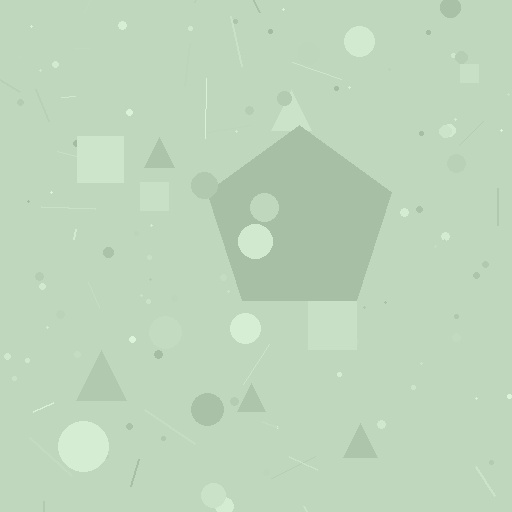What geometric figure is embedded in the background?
A pentagon is embedded in the background.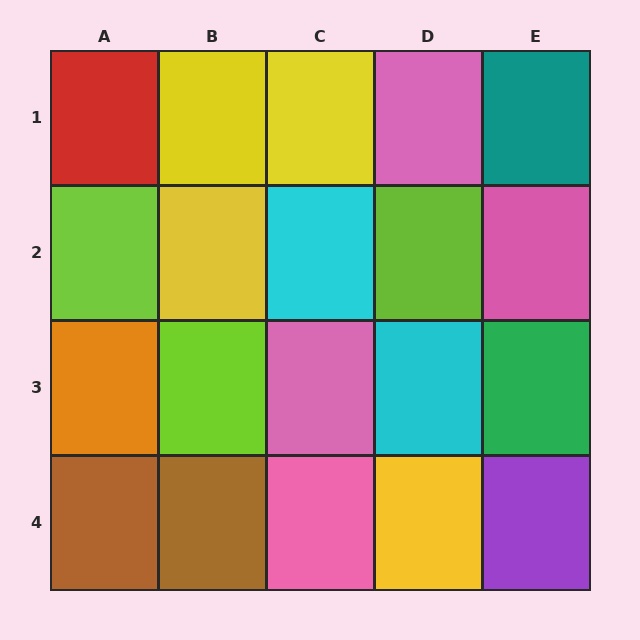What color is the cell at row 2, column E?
Pink.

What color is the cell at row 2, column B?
Yellow.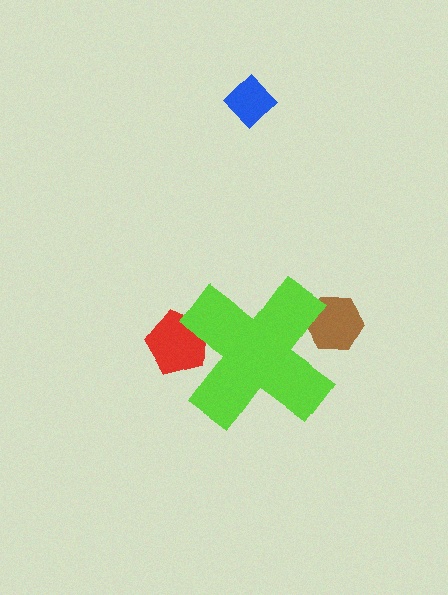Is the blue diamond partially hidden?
No, the blue diamond is fully visible.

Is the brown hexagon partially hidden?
Yes, the brown hexagon is partially hidden behind the lime cross.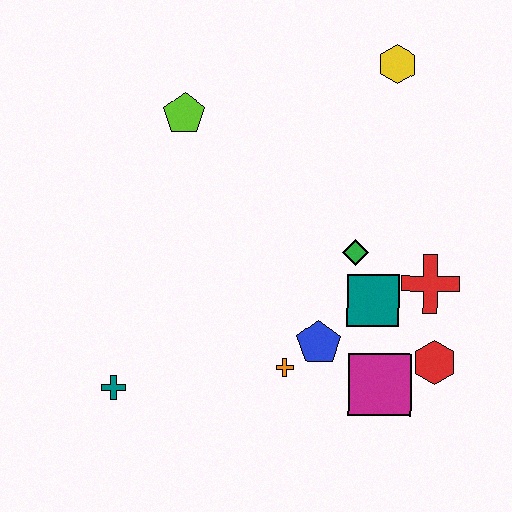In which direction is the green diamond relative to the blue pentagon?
The green diamond is above the blue pentagon.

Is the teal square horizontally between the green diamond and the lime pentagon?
No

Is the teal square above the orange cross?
Yes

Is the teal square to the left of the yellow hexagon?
Yes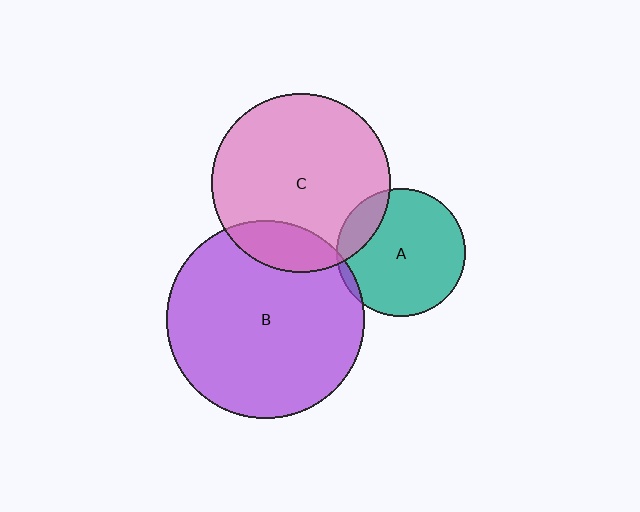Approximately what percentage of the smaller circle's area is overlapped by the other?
Approximately 15%.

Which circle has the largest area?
Circle B (purple).